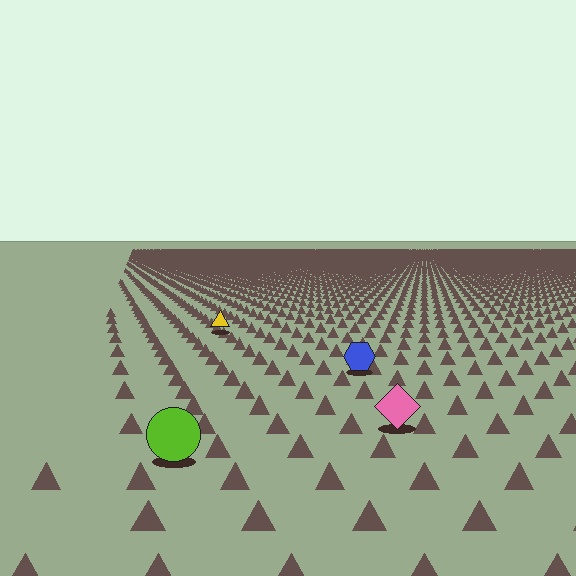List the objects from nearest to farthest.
From nearest to farthest: the lime circle, the pink diamond, the blue hexagon, the yellow triangle.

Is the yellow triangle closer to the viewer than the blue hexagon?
No. The blue hexagon is closer — you can tell from the texture gradient: the ground texture is coarser near it.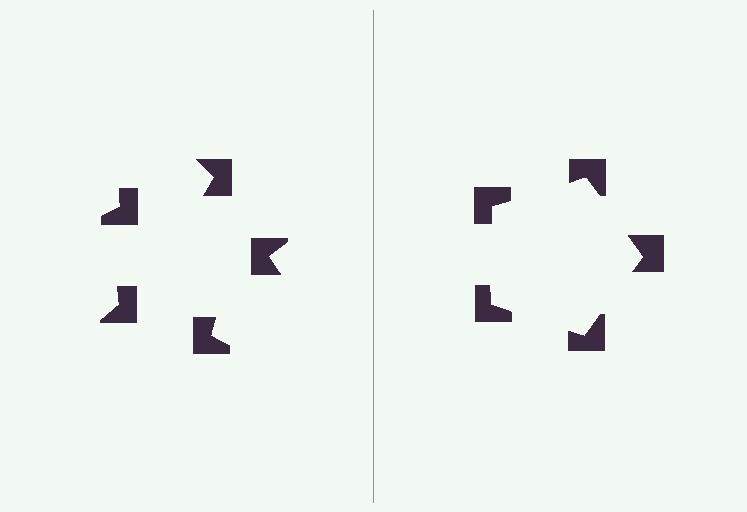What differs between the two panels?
The notched squares are positioned identically on both sides; only the wedge orientations differ. On the right they align to a pentagon; on the left they are misaligned.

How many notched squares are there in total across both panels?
10 — 5 on each side.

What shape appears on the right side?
An illusory pentagon.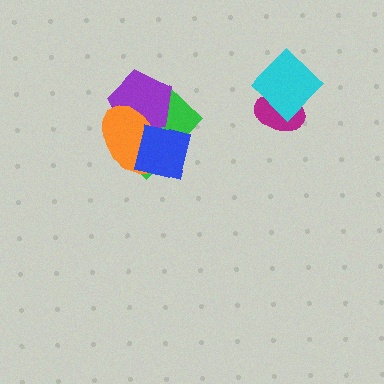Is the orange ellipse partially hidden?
Yes, it is partially covered by another shape.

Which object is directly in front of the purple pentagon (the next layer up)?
The orange ellipse is directly in front of the purple pentagon.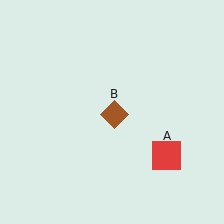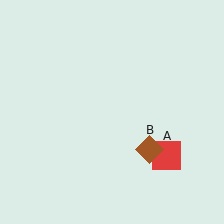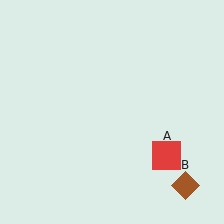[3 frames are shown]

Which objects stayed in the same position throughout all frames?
Red square (object A) remained stationary.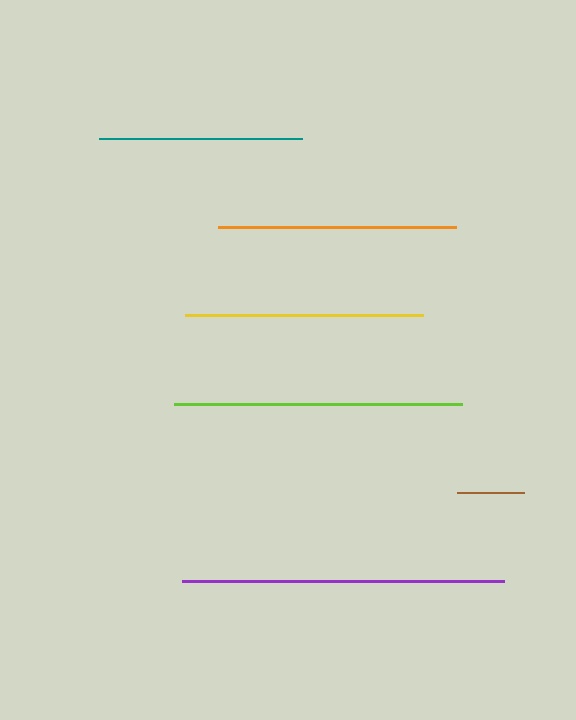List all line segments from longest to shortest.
From longest to shortest: purple, lime, yellow, orange, teal, brown.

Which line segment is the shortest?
The brown line is the shortest at approximately 67 pixels.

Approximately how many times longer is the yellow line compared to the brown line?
The yellow line is approximately 3.6 times the length of the brown line.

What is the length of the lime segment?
The lime segment is approximately 288 pixels long.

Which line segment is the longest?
The purple line is the longest at approximately 323 pixels.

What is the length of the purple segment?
The purple segment is approximately 323 pixels long.